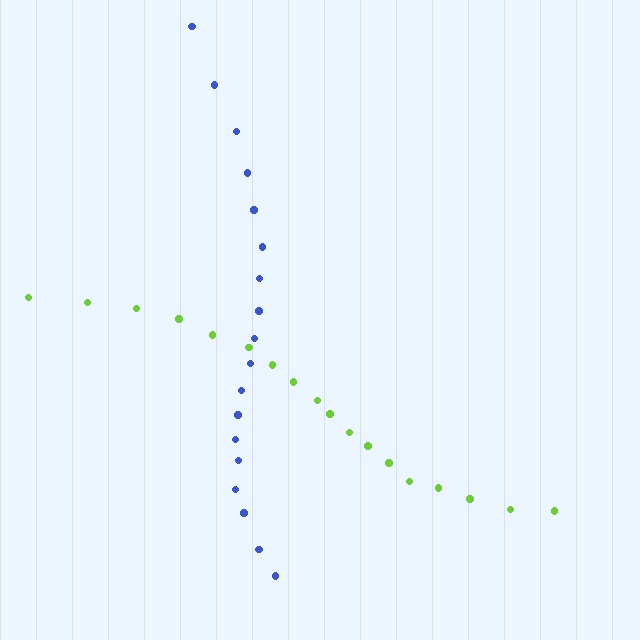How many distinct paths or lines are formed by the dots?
There are 2 distinct paths.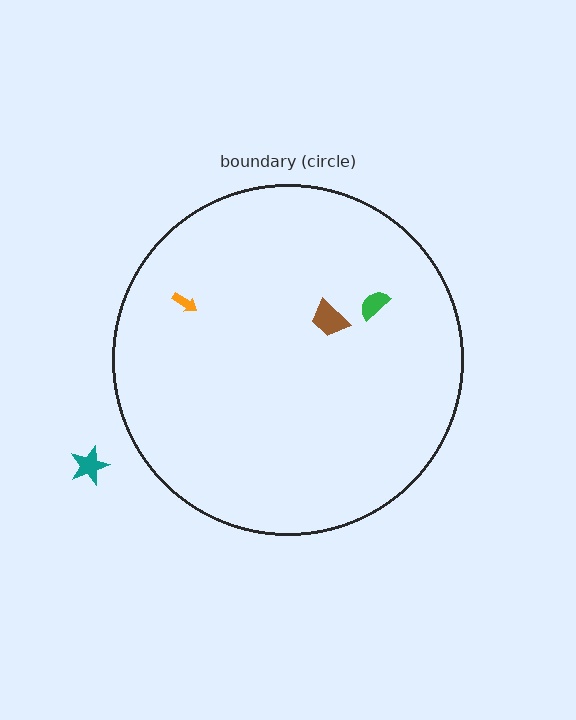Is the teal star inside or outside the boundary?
Outside.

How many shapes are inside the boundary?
3 inside, 1 outside.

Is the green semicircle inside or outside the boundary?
Inside.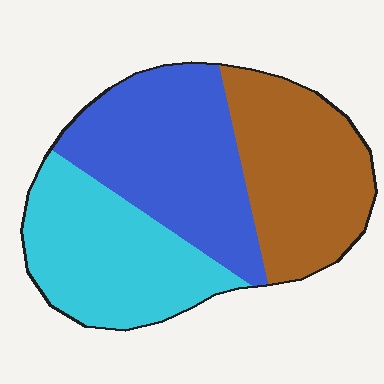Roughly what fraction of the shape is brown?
Brown takes up between a sixth and a third of the shape.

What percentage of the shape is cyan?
Cyan takes up about one third (1/3) of the shape.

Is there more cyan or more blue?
Blue.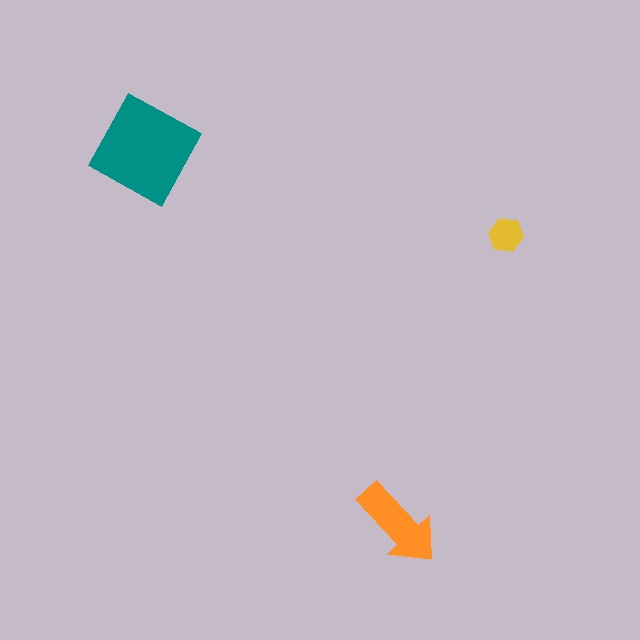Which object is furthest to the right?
The yellow hexagon is rightmost.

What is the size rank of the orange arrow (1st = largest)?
2nd.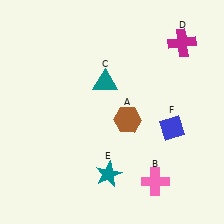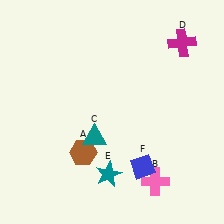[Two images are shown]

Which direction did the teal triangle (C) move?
The teal triangle (C) moved down.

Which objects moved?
The objects that moved are: the brown hexagon (A), the teal triangle (C), the blue diamond (F).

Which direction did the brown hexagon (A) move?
The brown hexagon (A) moved left.